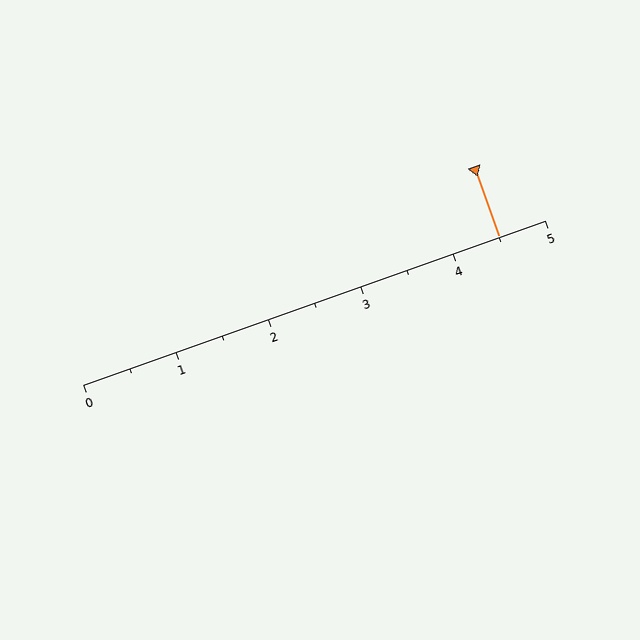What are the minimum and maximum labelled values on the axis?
The axis runs from 0 to 5.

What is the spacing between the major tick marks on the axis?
The major ticks are spaced 1 apart.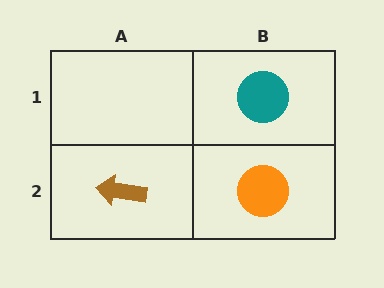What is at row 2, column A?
A brown arrow.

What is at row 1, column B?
A teal circle.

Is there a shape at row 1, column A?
No, that cell is empty.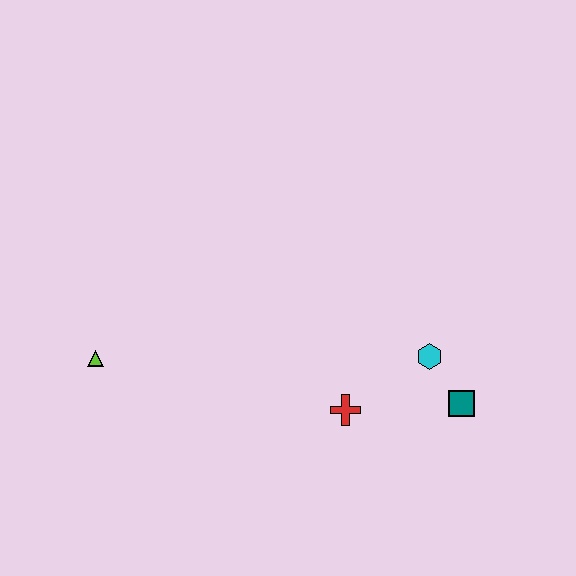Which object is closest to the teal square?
The cyan hexagon is closest to the teal square.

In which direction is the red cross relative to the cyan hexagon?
The red cross is to the left of the cyan hexagon.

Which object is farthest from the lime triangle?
The teal square is farthest from the lime triangle.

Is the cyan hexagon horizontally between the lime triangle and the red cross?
No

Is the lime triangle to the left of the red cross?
Yes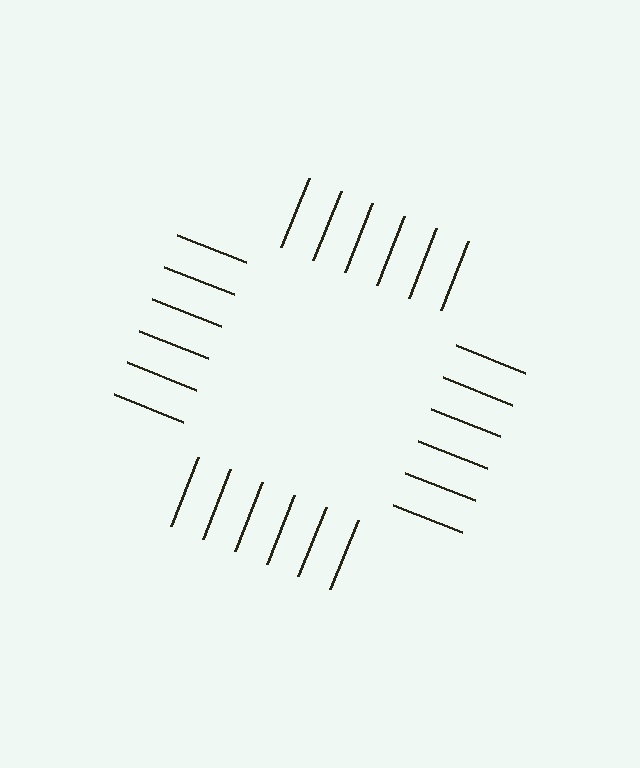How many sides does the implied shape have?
4 sides — the line-ends trace a square.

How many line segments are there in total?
24 — 6 along each of the 4 edges.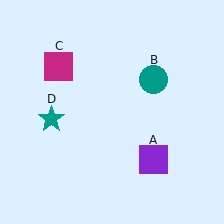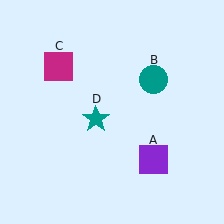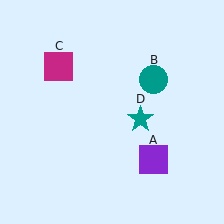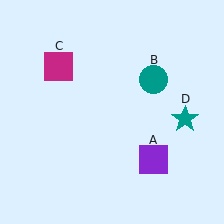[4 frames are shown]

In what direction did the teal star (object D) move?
The teal star (object D) moved right.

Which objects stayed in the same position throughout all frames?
Purple square (object A) and teal circle (object B) and magenta square (object C) remained stationary.